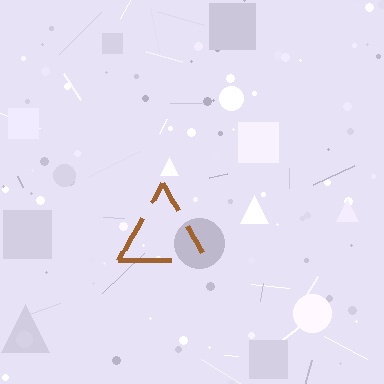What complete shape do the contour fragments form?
The contour fragments form a triangle.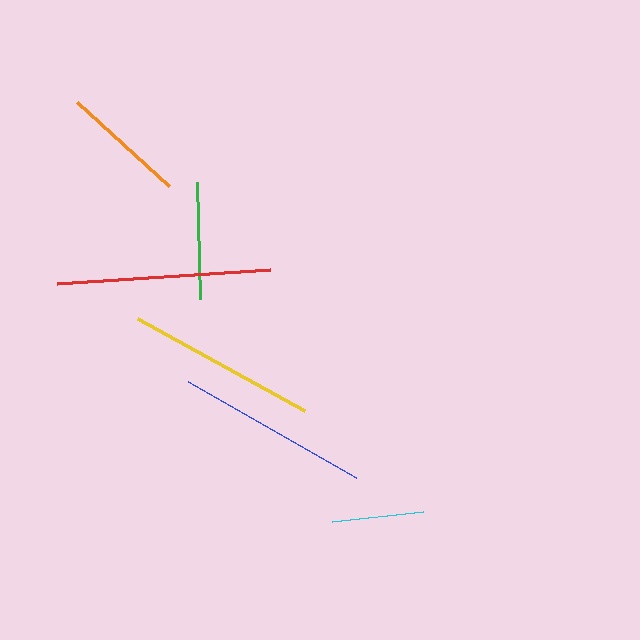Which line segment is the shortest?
The cyan line is the shortest at approximately 92 pixels.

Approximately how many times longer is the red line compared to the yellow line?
The red line is approximately 1.1 times the length of the yellow line.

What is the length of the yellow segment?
The yellow segment is approximately 191 pixels long.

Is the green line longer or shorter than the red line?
The red line is longer than the green line.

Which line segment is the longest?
The red line is the longest at approximately 213 pixels.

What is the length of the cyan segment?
The cyan segment is approximately 92 pixels long.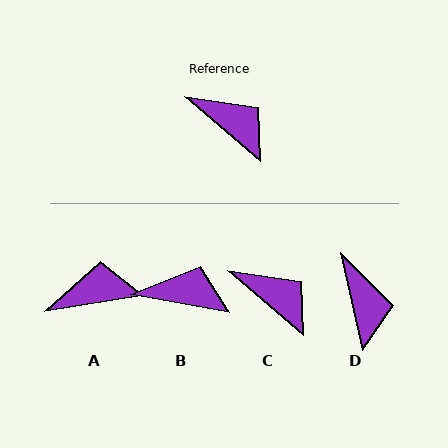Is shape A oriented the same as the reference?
No, it is off by about 50 degrees.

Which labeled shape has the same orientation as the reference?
C.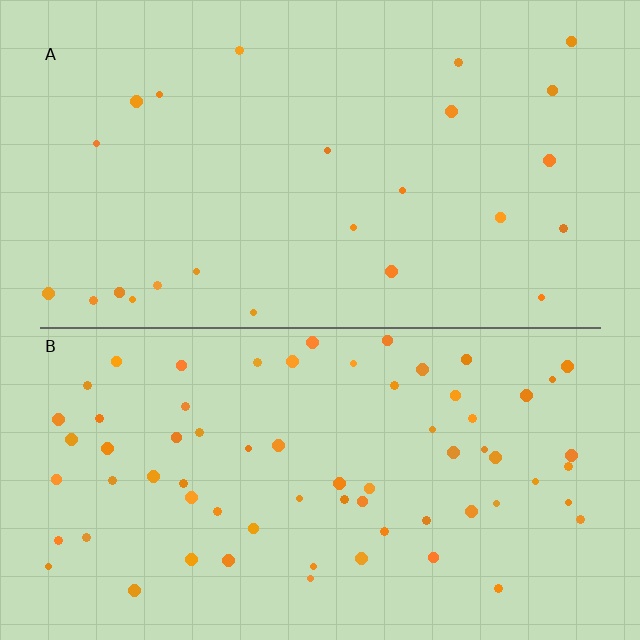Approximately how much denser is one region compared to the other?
Approximately 2.8× — region B over region A.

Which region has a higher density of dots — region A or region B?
B (the bottom).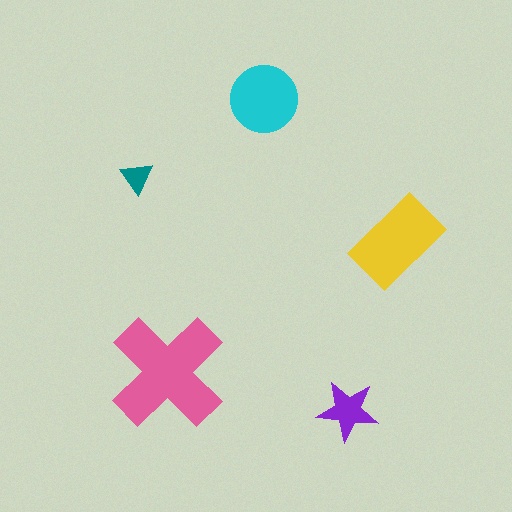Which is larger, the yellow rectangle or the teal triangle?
The yellow rectangle.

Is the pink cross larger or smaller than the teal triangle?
Larger.